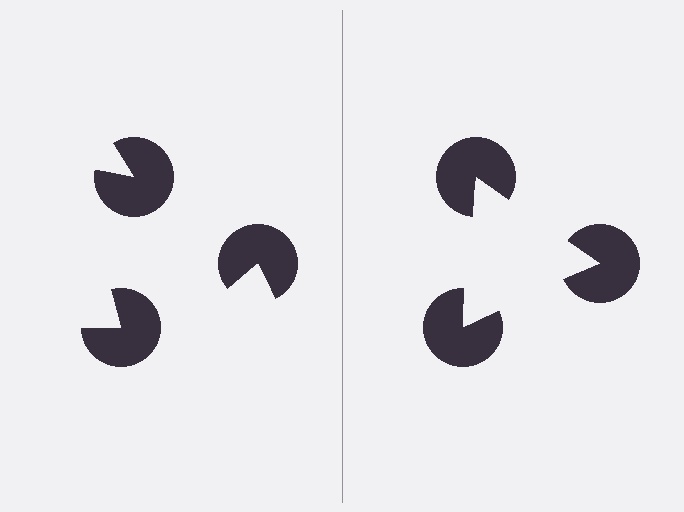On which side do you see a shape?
An illusory triangle appears on the right side. On the left side the wedge cuts are rotated, so no coherent shape forms.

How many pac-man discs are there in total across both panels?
6 — 3 on each side.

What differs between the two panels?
The pac-man discs are positioned identically on both sides; only the wedge orientations differ. On the right they align to a triangle; on the left they are misaligned.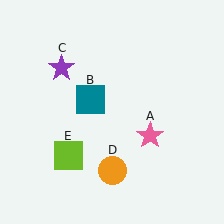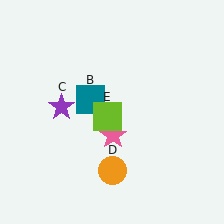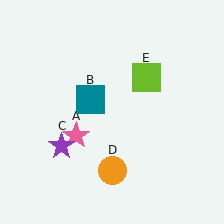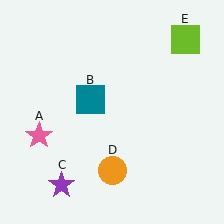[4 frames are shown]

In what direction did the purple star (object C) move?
The purple star (object C) moved down.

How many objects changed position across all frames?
3 objects changed position: pink star (object A), purple star (object C), lime square (object E).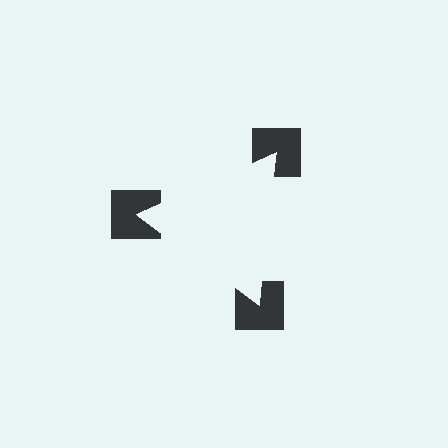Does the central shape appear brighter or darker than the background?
It typically appears slightly brighter than the background, even though no actual brightness change is drawn.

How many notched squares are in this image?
There are 3 — one at each vertex of the illusory triangle.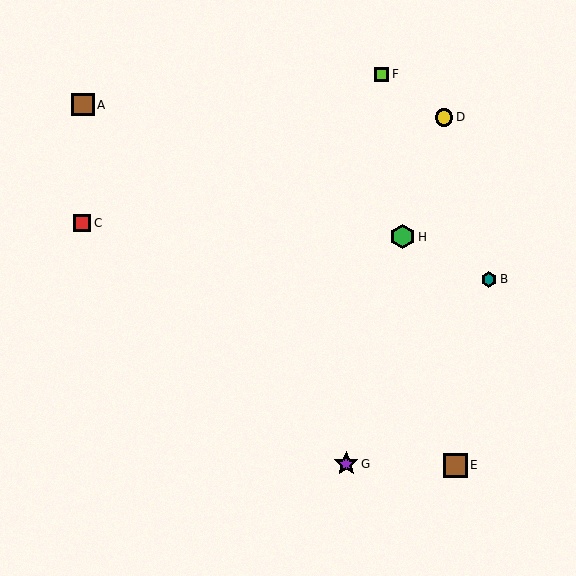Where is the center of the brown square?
The center of the brown square is at (455, 465).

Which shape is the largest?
The green hexagon (labeled H) is the largest.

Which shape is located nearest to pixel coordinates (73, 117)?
The brown square (labeled A) at (83, 105) is nearest to that location.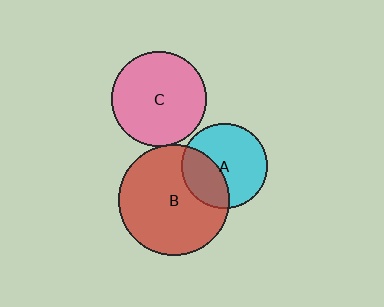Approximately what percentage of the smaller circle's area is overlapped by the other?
Approximately 35%.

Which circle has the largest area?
Circle B (red).